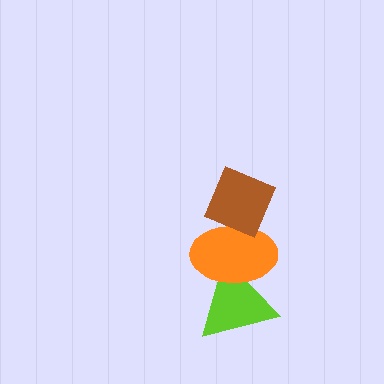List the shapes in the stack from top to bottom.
From top to bottom: the brown diamond, the orange ellipse, the lime triangle.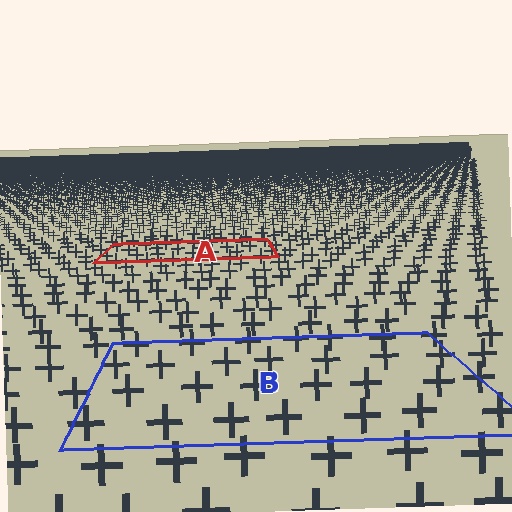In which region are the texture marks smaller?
The texture marks are smaller in region A, because it is farther away.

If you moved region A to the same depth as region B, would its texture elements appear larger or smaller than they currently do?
They would appear larger. At a closer depth, the same texture elements are projected at a bigger on-screen size.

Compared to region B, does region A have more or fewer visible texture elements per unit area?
Region A has more texture elements per unit area — they are packed more densely because it is farther away.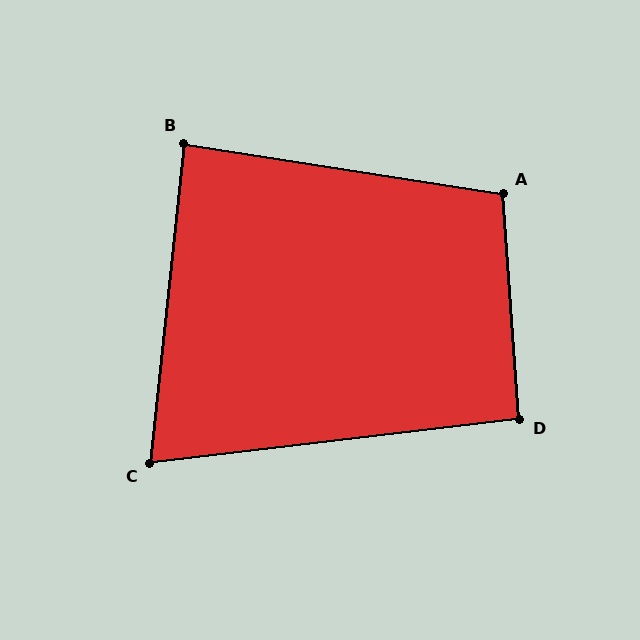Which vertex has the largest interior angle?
A, at approximately 103 degrees.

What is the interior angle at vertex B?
Approximately 87 degrees (approximately right).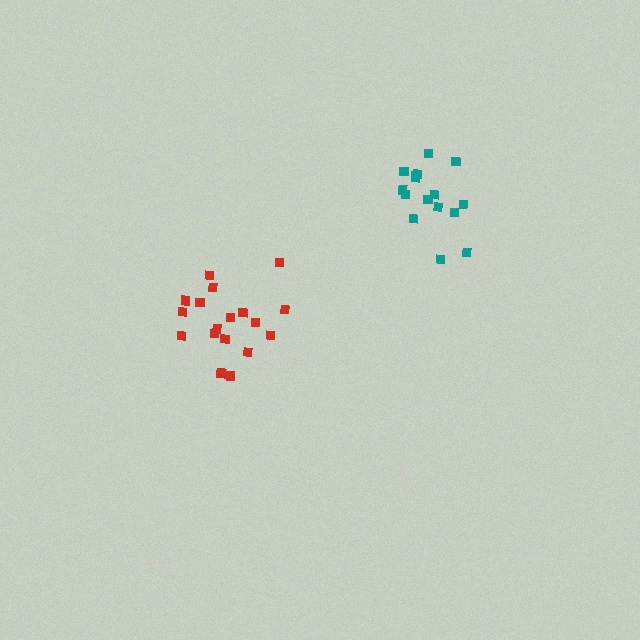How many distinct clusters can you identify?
There are 2 distinct clusters.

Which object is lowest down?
The red cluster is bottommost.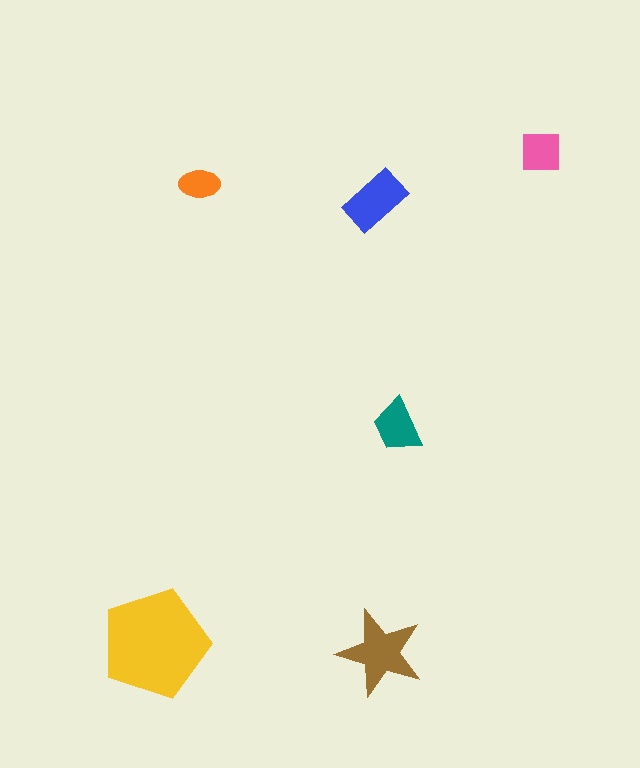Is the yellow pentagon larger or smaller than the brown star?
Larger.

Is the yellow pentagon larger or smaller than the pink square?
Larger.